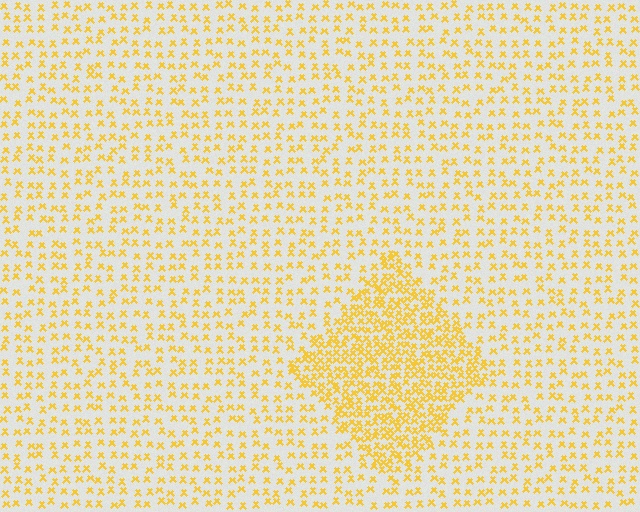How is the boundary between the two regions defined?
The boundary is defined by a change in element density (approximately 2.3x ratio). All elements are the same color, size, and shape.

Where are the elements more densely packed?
The elements are more densely packed inside the diamond boundary.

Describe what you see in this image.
The image contains small yellow elements arranged at two different densities. A diamond-shaped region is visible where the elements are more densely packed than the surrounding area.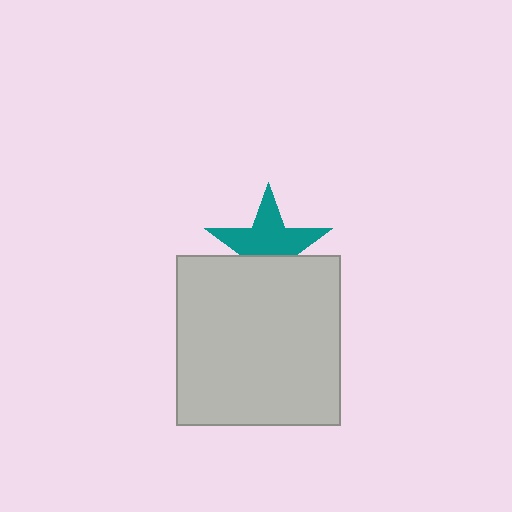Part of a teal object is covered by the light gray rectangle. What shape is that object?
It is a star.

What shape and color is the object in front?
The object in front is a light gray rectangle.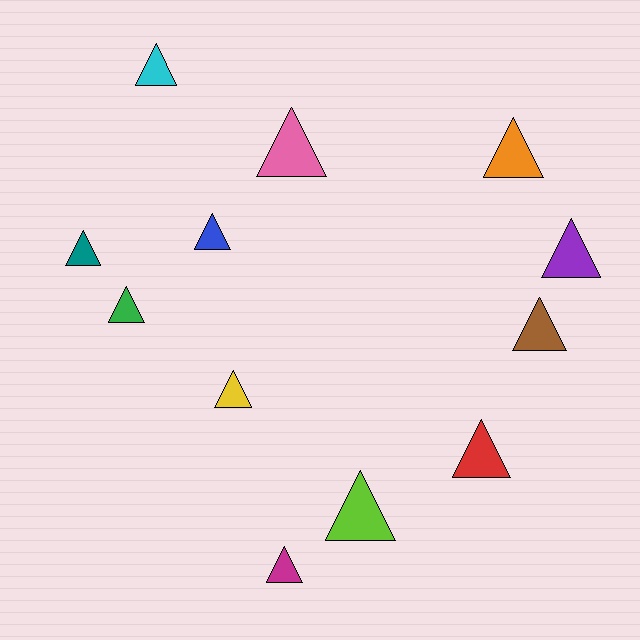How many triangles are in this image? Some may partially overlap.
There are 12 triangles.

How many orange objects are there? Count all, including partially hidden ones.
There is 1 orange object.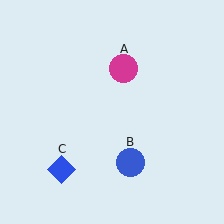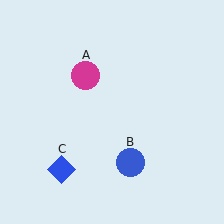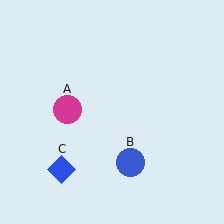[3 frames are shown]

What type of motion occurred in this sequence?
The magenta circle (object A) rotated counterclockwise around the center of the scene.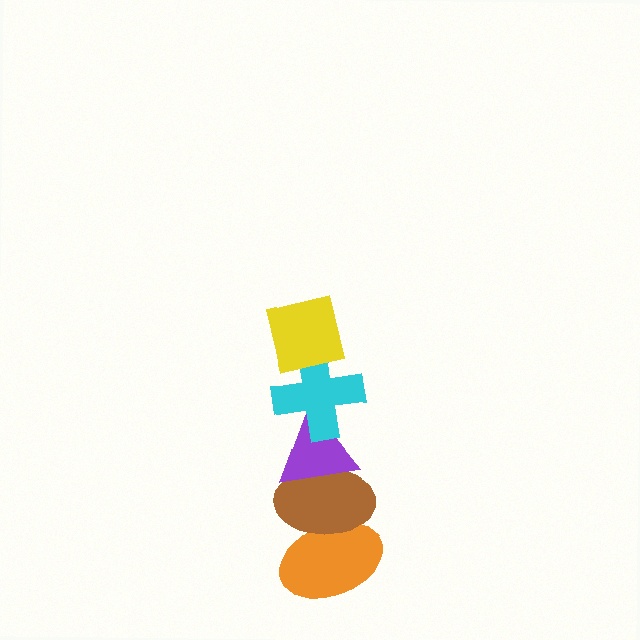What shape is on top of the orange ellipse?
The brown ellipse is on top of the orange ellipse.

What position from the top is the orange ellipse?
The orange ellipse is 5th from the top.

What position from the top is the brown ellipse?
The brown ellipse is 4th from the top.